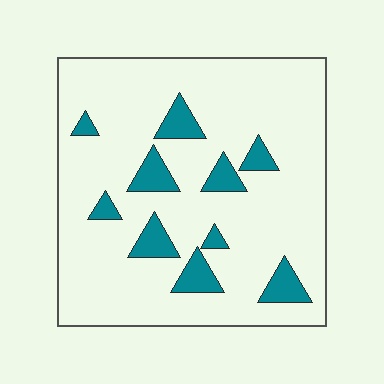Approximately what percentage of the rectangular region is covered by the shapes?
Approximately 15%.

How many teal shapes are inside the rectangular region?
10.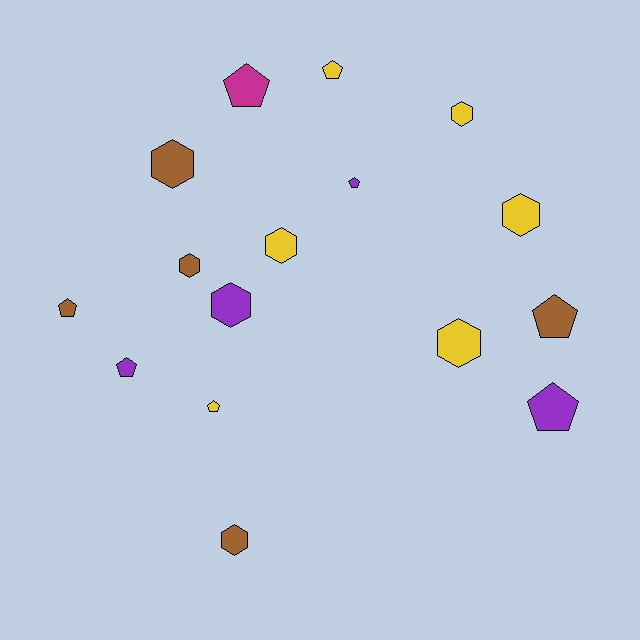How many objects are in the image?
There are 16 objects.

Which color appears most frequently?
Yellow, with 6 objects.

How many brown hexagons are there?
There are 3 brown hexagons.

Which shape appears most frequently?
Hexagon, with 8 objects.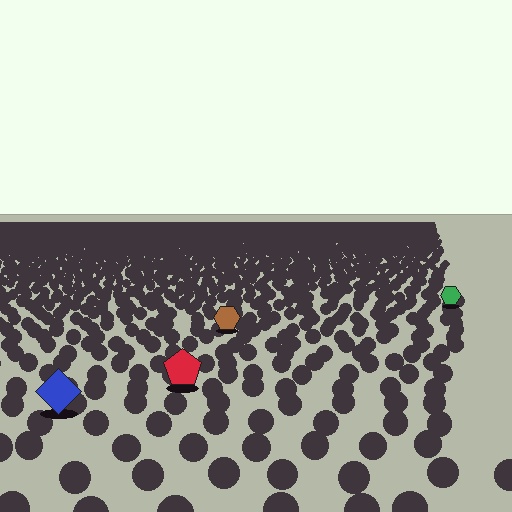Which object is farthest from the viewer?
The green hexagon is farthest from the viewer. It appears smaller and the ground texture around it is denser.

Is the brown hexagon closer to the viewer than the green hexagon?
Yes. The brown hexagon is closer — you can tell from the texture gradient: the ground texture is coarser near it.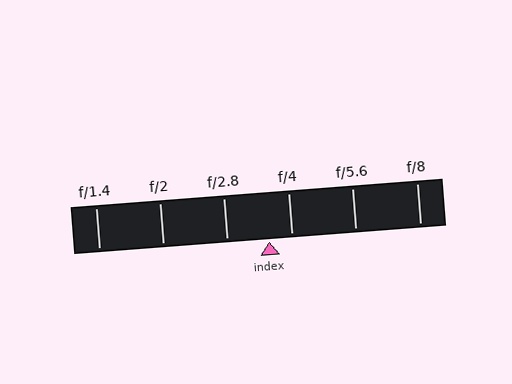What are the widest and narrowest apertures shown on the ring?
The widest aperture shown is f/1.4 and the narrowest is f/8.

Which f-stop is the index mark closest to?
The index mark is closest to f/4.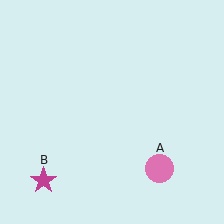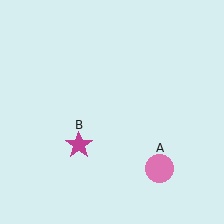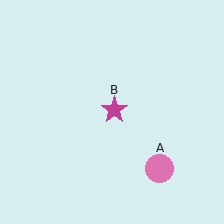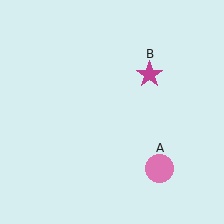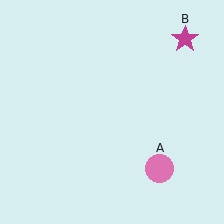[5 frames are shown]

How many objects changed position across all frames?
1 object changed position: magenta star (object B).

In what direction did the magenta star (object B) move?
The magenta star (object B) moved up and to the right.